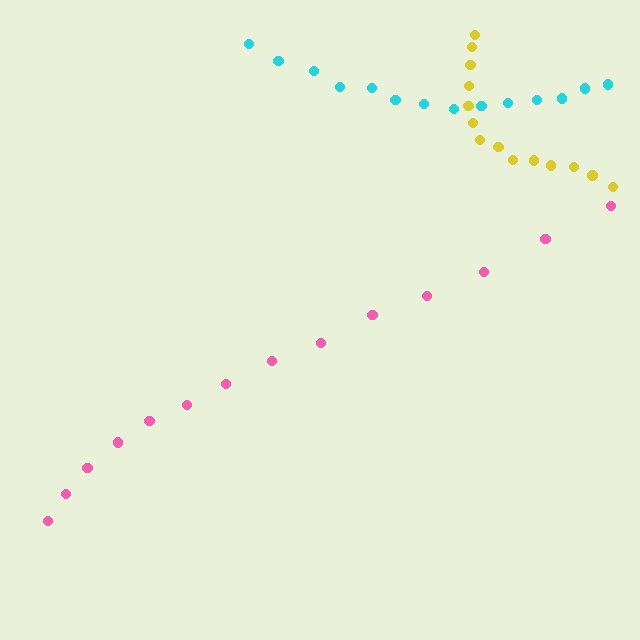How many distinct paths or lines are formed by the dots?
There are 3 distinct paths.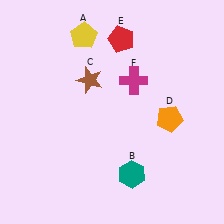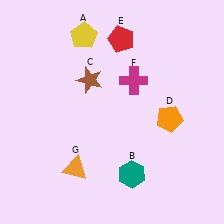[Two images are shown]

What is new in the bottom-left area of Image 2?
An orange triangle (G) was added in the bottom-left area of Image 2.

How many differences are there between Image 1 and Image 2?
There is 1 difference between the two images.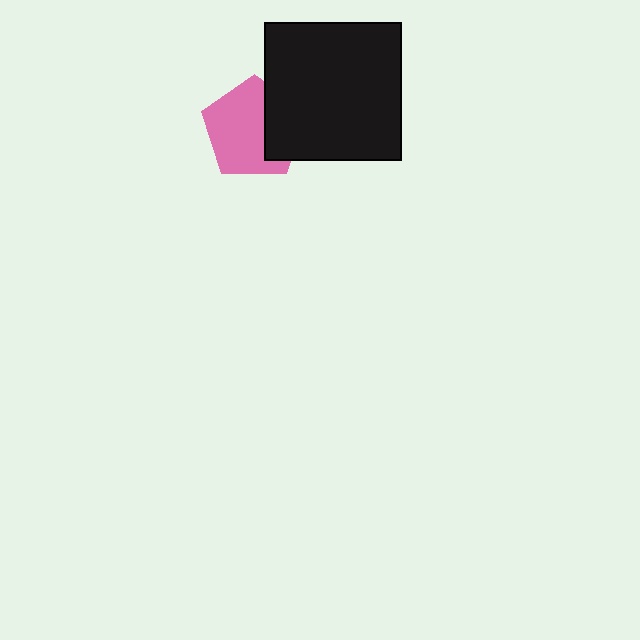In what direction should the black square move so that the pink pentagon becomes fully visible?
The black square should move right. That is the shortest direction to clear the overlap and leave the pink pentagon fully visible.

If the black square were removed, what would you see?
You would see the complete pink pentagon.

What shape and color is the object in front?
The object in front is a black square.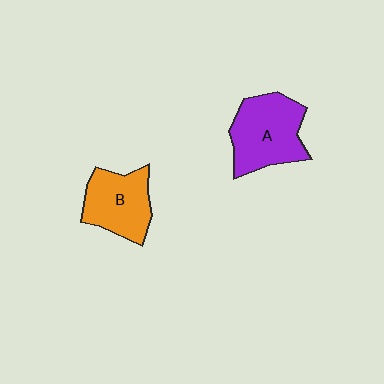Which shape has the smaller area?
Shape B (orange).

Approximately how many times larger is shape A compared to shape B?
Approximately 1.2 times.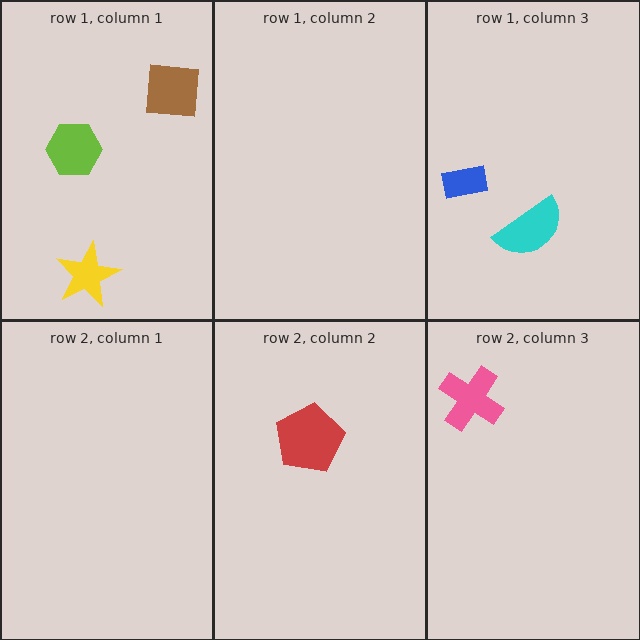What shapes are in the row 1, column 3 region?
The blue rectangle, the cyan semicircle.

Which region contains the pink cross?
The row 2, column 3 region.